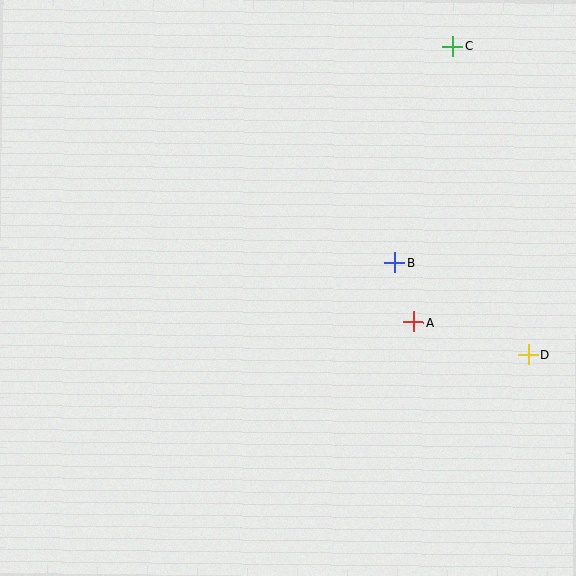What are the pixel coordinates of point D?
Point D is at (529, 354).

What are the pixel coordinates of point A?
Point A is at (413, 322).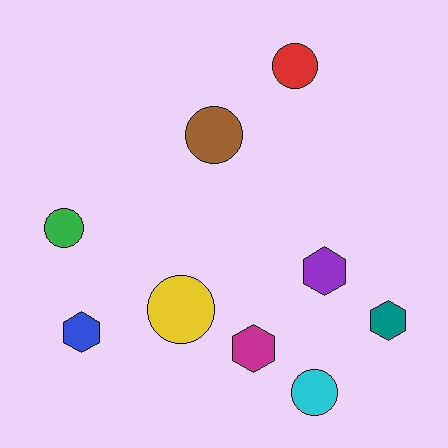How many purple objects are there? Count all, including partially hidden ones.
There is 1 purple object.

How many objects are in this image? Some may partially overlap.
There are 9 objects.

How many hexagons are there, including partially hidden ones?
There are 4 hexagons.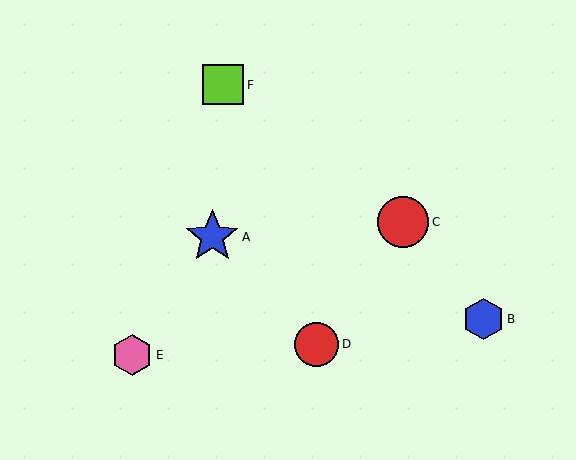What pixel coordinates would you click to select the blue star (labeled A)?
Click at (212, 237) to select the blue star A.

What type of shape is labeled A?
Shape A is a blue star.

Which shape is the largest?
The blue star (labeled A) is the largest.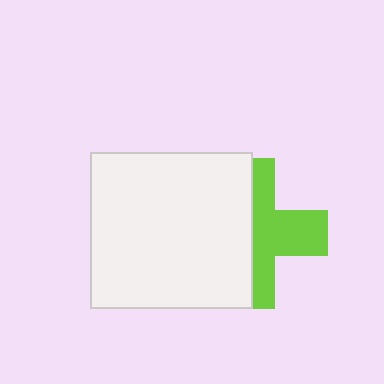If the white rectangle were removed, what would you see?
You would see the complete lime cross.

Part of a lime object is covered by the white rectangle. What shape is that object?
It is a cross.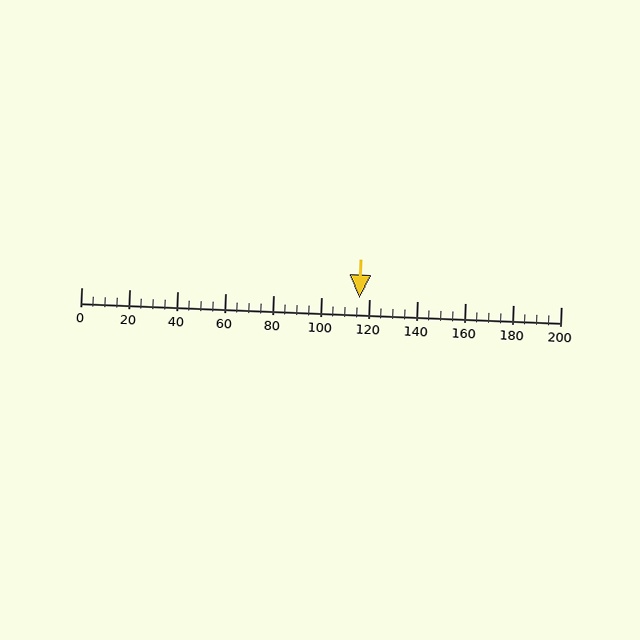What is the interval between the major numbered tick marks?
The major tick marks are spaced 20 units apart.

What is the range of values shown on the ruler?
The ruler shows values from 0 to 200.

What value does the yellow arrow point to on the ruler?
The yellow arrow points to approximately 116.